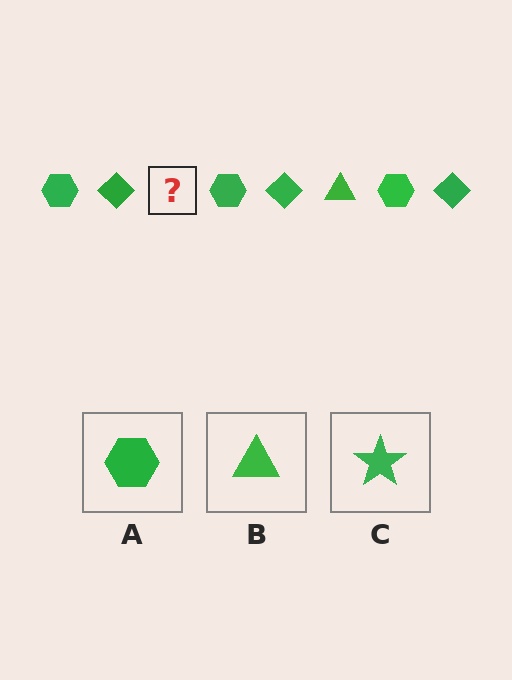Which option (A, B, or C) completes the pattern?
B.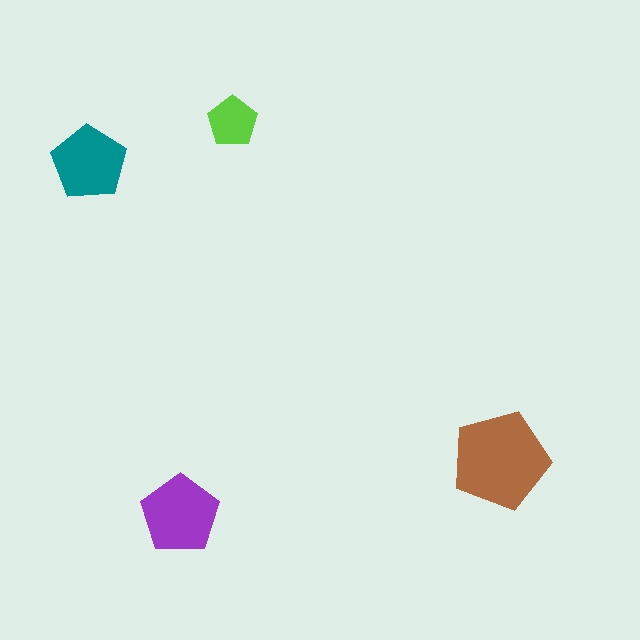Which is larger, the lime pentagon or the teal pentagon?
The teal one.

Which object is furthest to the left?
The teal pentagon is leftmost.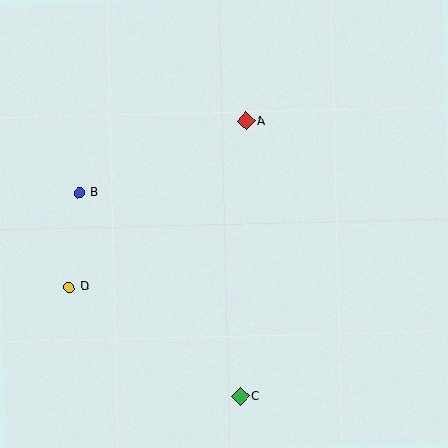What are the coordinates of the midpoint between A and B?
The midpoint between A and B is at (163, 157).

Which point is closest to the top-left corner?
Point B is closest to the top-left corner.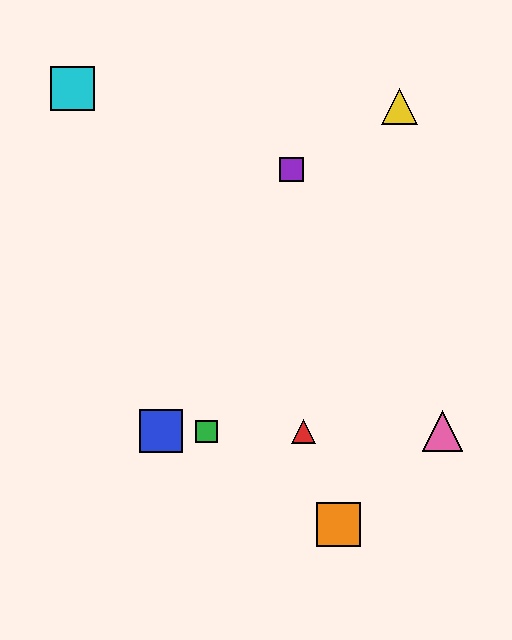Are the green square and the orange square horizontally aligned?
No, the green square is at y≈431 and the orange square is at y≈524.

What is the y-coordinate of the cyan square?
The cyan square is at y≈89.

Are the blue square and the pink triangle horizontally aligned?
Yes, both are at y≈431.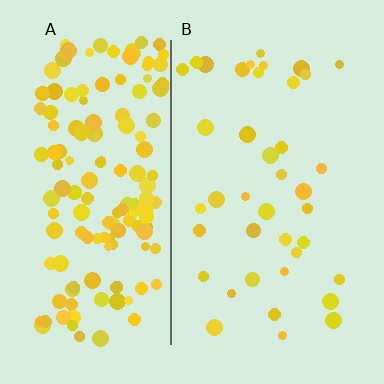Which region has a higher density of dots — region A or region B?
A (the left).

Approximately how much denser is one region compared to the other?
Approximately 3.7× — region A over region B.